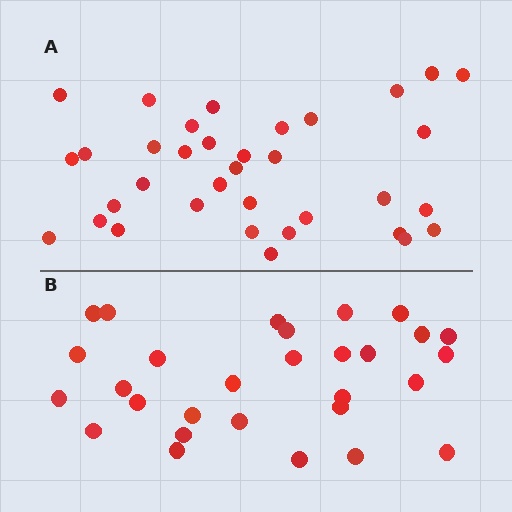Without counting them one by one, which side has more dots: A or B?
Region A (the top region) has more dots.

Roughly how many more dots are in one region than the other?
Region A has about 6 more dots than region B.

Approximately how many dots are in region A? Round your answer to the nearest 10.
About 40 dots. (The exact count is 35, which rounds to 40.)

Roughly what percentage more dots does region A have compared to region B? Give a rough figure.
About 20% more.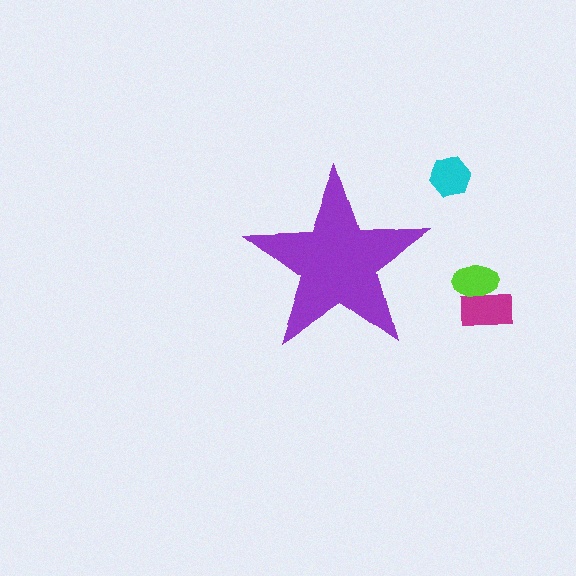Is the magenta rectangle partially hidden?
No, the magenta rectangle is fully visible.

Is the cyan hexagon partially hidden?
No, the cyan hexagon is fully visible.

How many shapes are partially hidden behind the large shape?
0 shapes are partially hidden.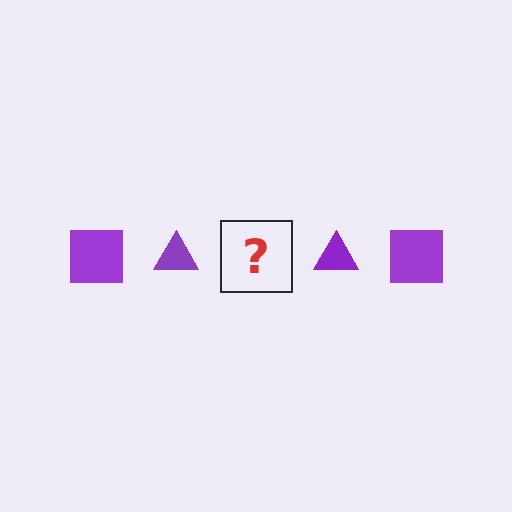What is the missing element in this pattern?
The missing element is a purple square.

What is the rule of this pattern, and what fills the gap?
The rule is that the pattern cycles through square, triangle shapes in purple. The gap should be filled with a purple square.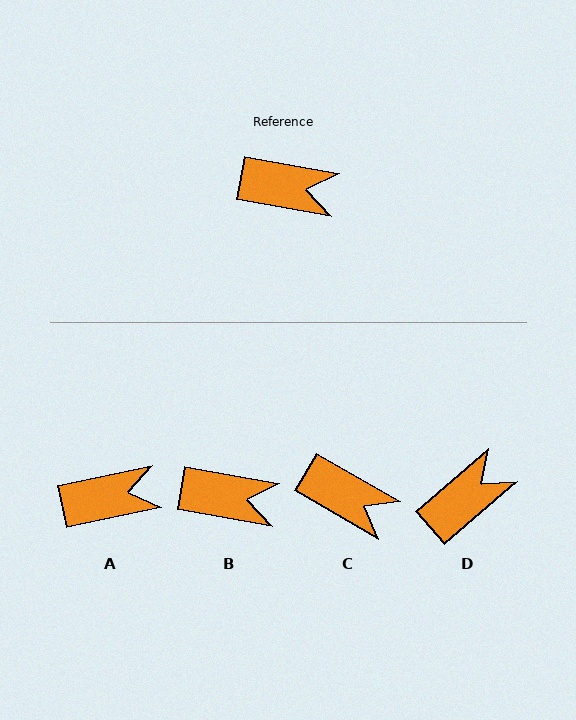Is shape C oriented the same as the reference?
No, it is off by about 20 degrees.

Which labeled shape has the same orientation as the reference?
B.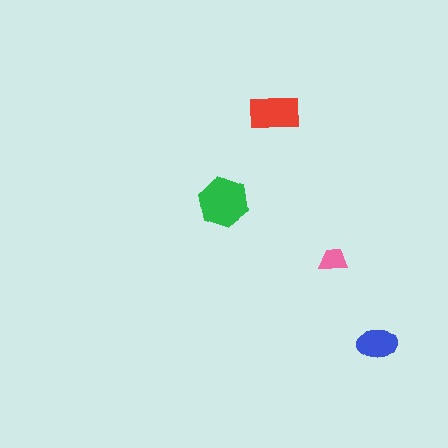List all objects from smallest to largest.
The pink trapezoid, the blue ellipse, the red rectangle, the green hexagon.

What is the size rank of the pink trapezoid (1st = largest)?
4th.